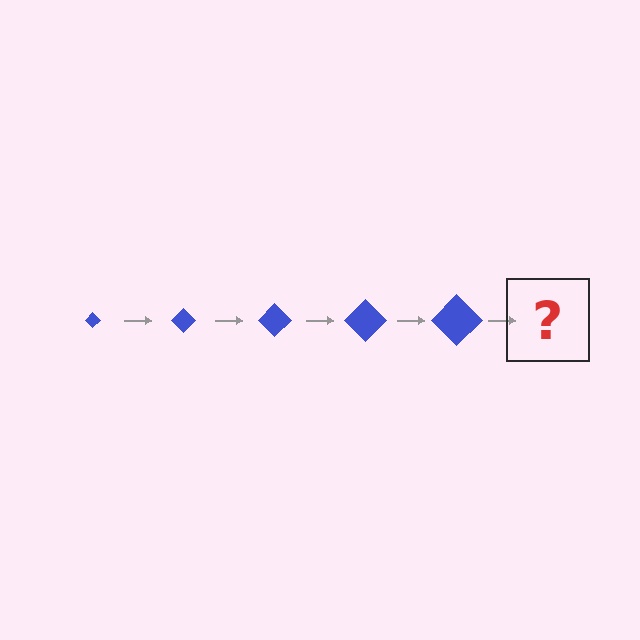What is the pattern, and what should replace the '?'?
The pattern is that the diamond gets progressively larger each step. The '?' should be a blue diamond, larger than the previous one.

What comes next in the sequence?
The next element should be a blue diamond, larger than the previous one.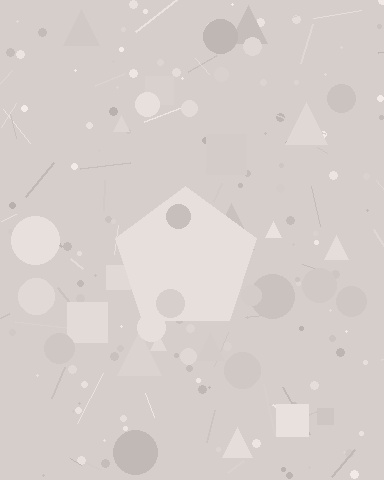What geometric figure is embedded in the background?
A pentagon is embedded in the background.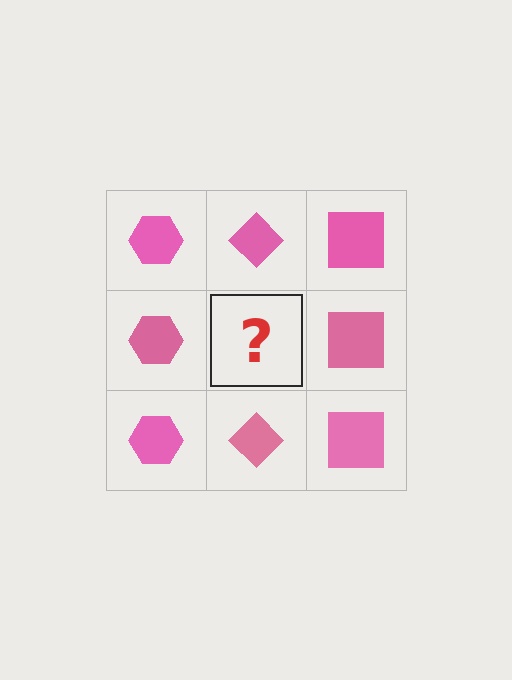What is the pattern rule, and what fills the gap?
The rule is that each column has a consistent shape. The gap should be filled with a pink diamond.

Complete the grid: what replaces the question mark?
The question mark should be replaced with a pink diamond.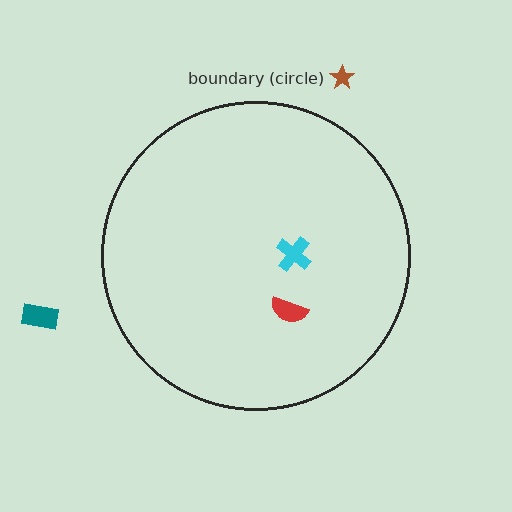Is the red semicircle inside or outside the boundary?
Inside.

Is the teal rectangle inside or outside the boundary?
Outside.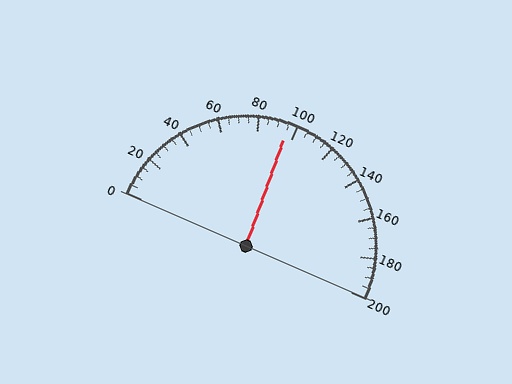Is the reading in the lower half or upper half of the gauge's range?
The reading is in the lower half of the range (0 to 200).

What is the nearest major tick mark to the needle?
The nearest major tick mark is 100.